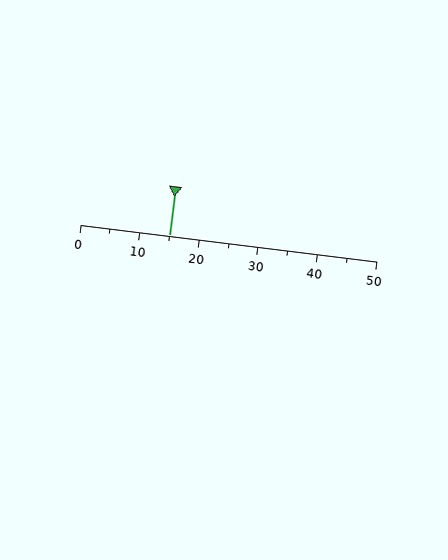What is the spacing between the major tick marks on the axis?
The major ticks are spaced 10 apart.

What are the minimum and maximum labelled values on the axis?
The axis runs from 0 to 50.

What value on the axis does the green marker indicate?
The marker indicates approximately 15.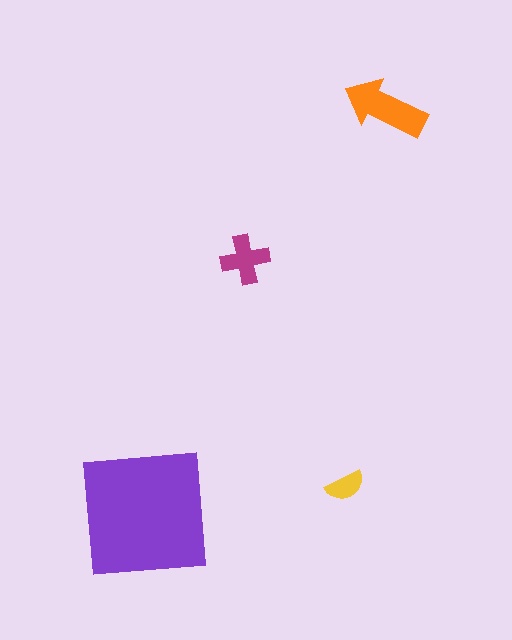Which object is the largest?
The purple square.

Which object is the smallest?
The yellow semicircle.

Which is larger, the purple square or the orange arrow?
The purple square.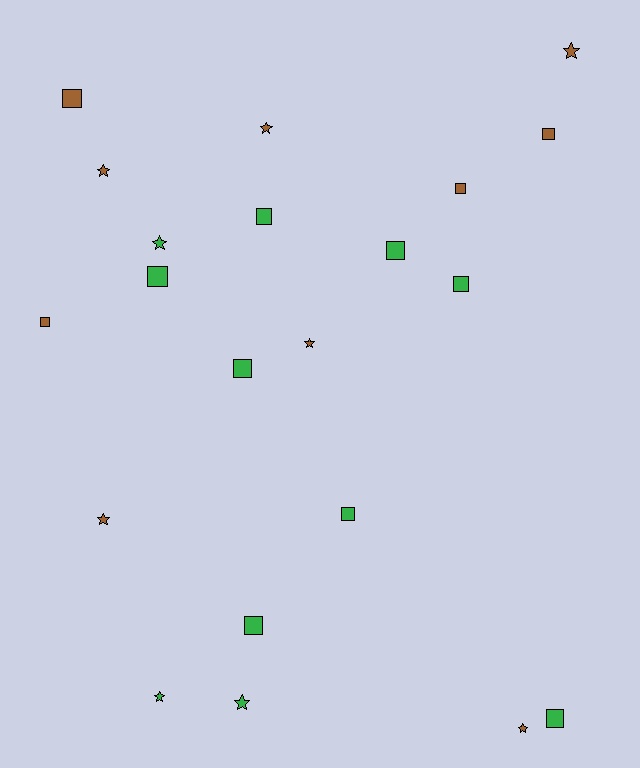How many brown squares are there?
There are 4 brown squares.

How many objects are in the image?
There are 21 objects.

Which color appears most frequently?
Green, with 11 objects.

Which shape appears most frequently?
Square, with 12 objects.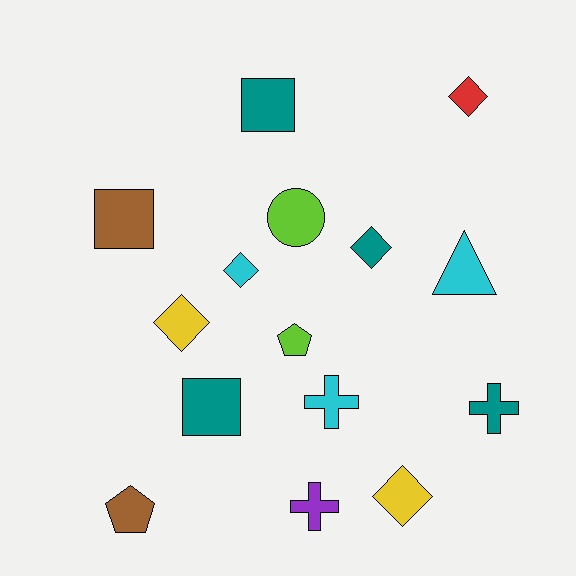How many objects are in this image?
There are 15 objects.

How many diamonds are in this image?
There are 5 diamonds.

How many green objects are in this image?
There are no green objects.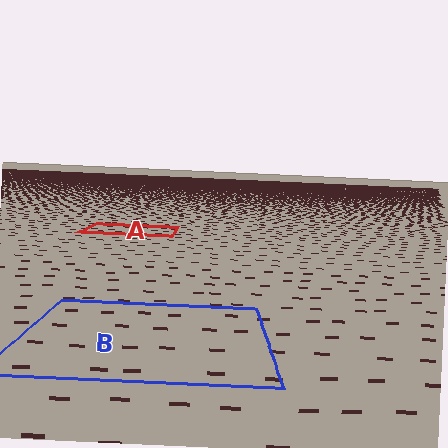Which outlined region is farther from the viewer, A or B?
Region A is farther from the viewer — the texture elements inside it appear smaller and more densely packed.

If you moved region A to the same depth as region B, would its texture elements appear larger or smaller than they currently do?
They would appear larger. At a closer depth, the same texture elements are projected at a bigger on-screen size.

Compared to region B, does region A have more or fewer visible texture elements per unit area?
Region A has more texture elements per unit area — they are packed more densely because it is farther away.